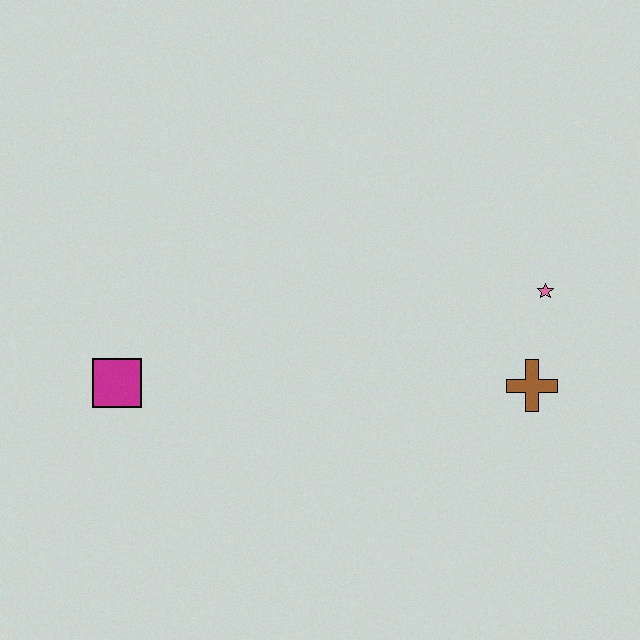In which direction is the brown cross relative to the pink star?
The brown cross is below the pink star.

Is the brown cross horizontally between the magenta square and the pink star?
Yes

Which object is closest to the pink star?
The brown cross is closest to the pink star.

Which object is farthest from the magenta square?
The pink star is farthest from the magenta square.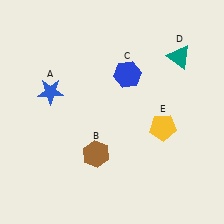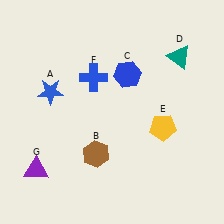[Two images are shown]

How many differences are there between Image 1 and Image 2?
There are 2 differences between the two images.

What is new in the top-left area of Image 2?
A blue cross (F) was added in the top-left area of Image 2.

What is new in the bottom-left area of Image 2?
A purple triangle (G) was added in the bottom-left area of Image 2.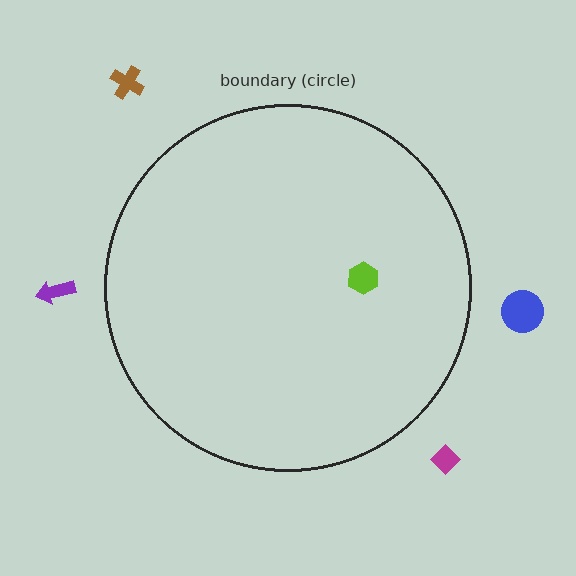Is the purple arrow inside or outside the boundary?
Outside.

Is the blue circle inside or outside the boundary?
Outside.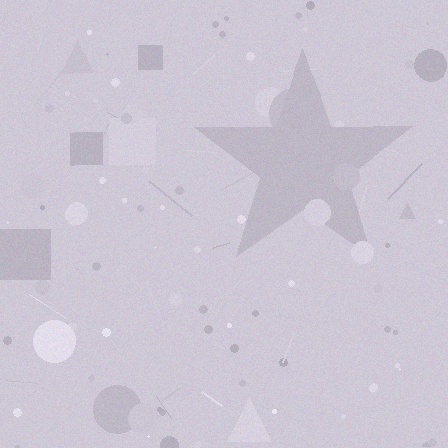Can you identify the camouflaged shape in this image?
The camouflaged shape is a star.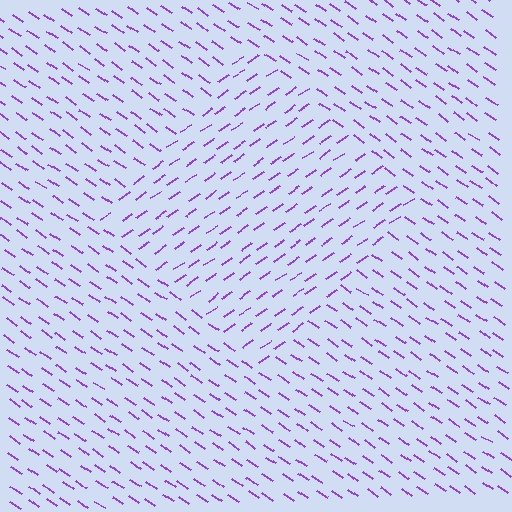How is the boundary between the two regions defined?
The boundary is defined purely by a change in line orientation (approximately 68 degrees difference). All lines are the same color and thickness.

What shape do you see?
I see a diamond.